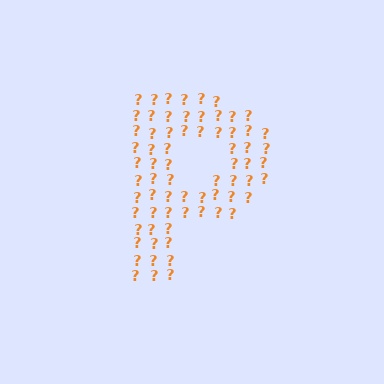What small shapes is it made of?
It is made of small question marks.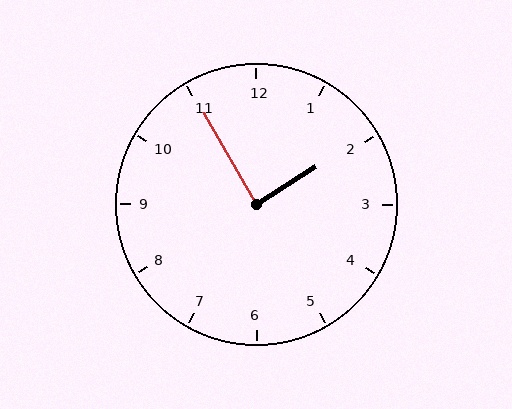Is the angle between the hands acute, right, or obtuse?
It is right.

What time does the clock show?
1:55.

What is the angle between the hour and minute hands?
Approximately 88 degrees.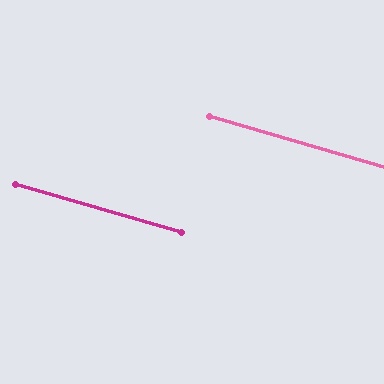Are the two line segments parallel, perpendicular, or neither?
Parallel — their directions differ by only 0.2°.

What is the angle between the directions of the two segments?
Approximately 0 degrees.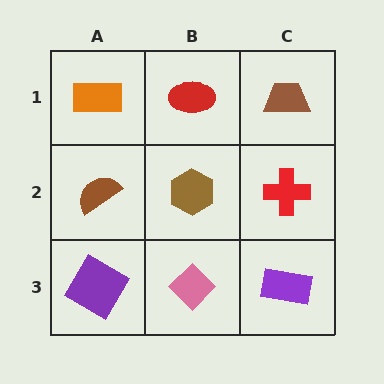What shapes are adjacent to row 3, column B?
A brown hexagon (row 2, column B), a purple diamond (row 3, column A), a purple rectangle (row 3, column C).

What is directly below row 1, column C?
A red cross.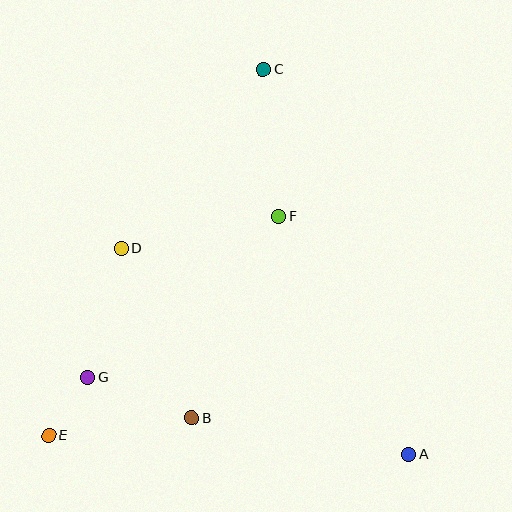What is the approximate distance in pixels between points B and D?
The distance between B and D is approximately 183 pixels.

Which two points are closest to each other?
Points E and G are closest to each other.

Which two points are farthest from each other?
Points C and E are farthest from each other.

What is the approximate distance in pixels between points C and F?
The distance between C and F is approximately 148 pixels.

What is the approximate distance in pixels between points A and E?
The distance between A and E is approximately 361 pixels.